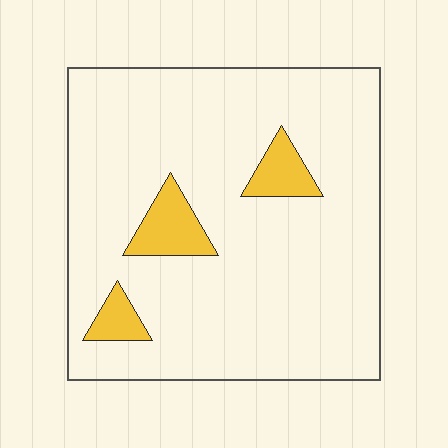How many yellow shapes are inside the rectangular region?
3.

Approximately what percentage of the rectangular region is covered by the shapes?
Approximately 10%.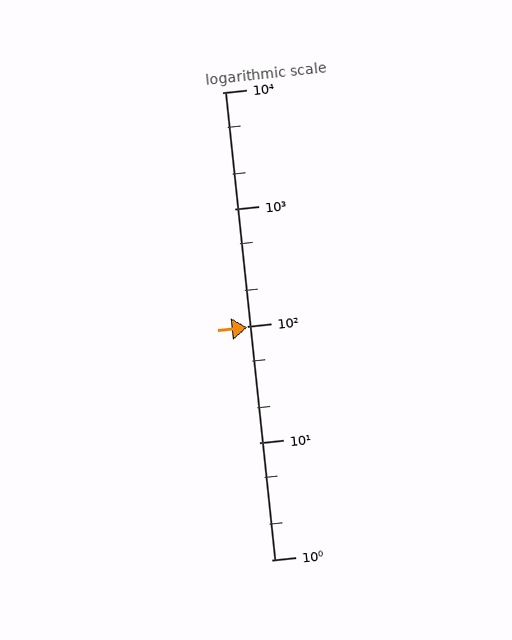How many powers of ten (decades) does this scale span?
The scale spans 4 decades, from 1 to 10000.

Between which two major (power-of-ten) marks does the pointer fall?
The pointer is between 10 and 100.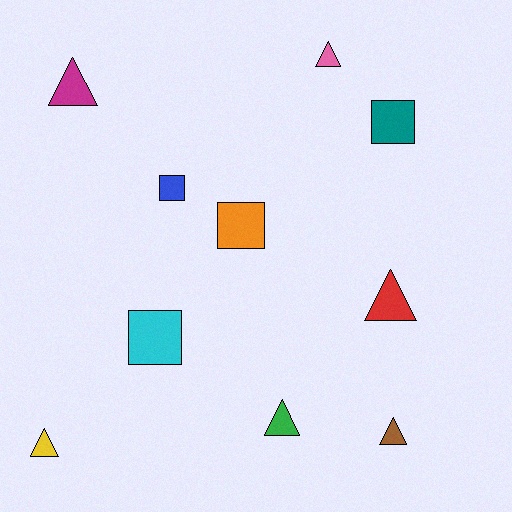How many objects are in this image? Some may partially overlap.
There are 10 objects.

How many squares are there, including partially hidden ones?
There are 4 squares.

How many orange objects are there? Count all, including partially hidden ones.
There is 1 orange object.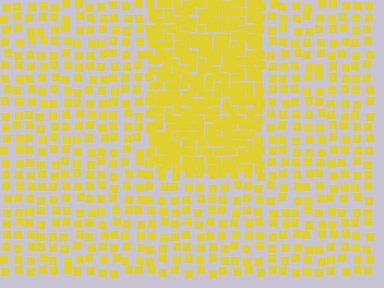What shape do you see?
I see a rectangle.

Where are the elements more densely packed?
The elements are more densely packed inside the rectangle boundary.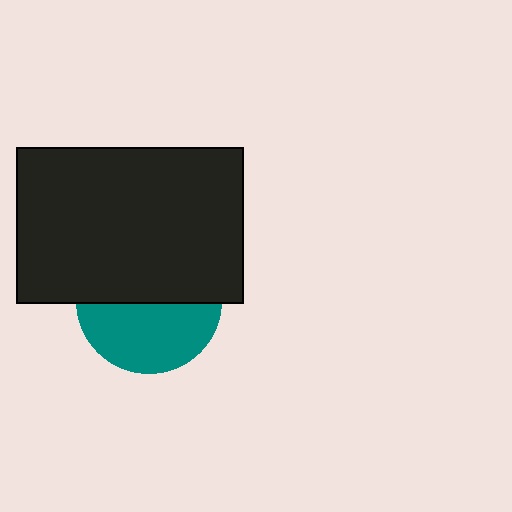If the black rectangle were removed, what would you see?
You would see the complete teal circle.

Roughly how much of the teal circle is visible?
About half of it is visible (roughly 48%).